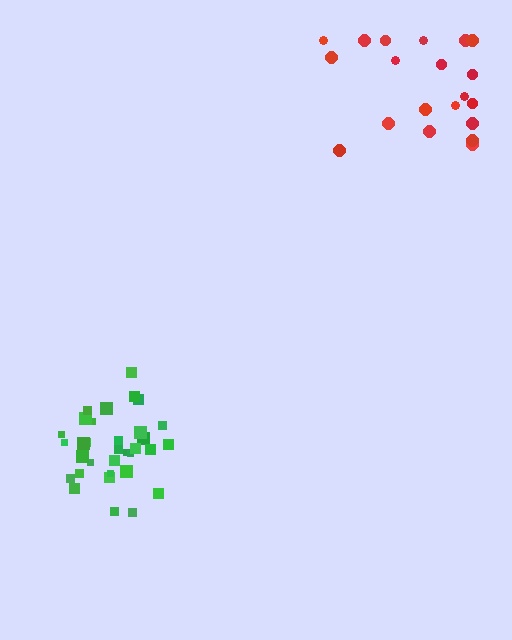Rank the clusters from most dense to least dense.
green, red.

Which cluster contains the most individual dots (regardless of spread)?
Green (33).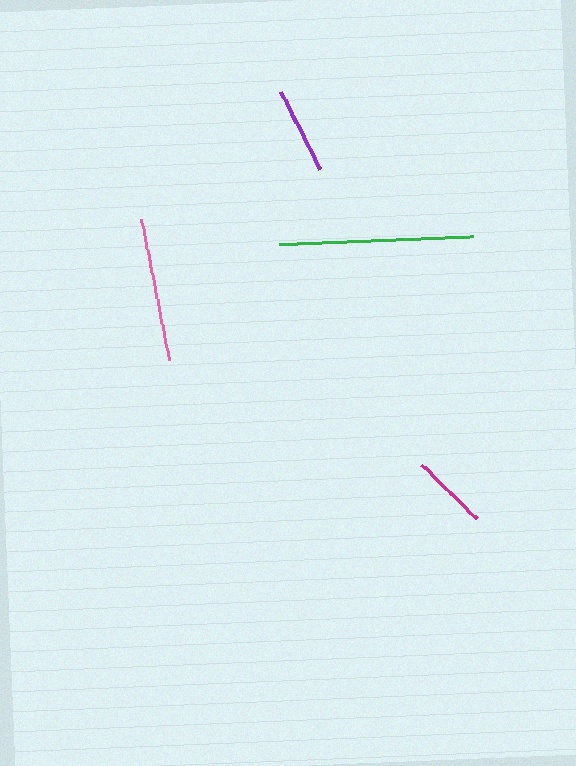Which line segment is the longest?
The green line is the longest at approximately 194 pixels.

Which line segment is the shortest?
The magenta line is the shortest at approximately 77 pixels.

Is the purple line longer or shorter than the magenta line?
The purple line is longer than the magenta line.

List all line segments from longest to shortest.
From longest to shortest: green, pink, purple, magenta.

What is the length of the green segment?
The green segment is approximately 194 pixels long.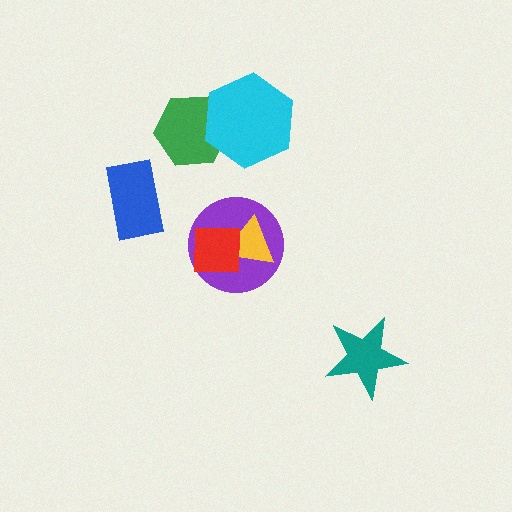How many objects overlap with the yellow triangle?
2 objects overlap with the yellow triangle.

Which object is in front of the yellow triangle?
The red square is in front of the yellow triangle.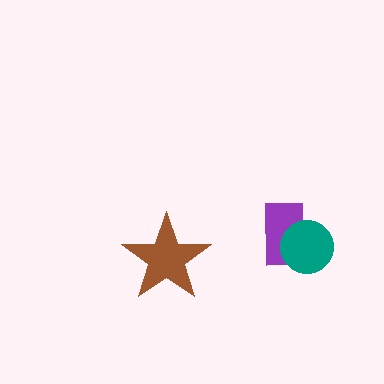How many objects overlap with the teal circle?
1 object overlaps with the teal circle.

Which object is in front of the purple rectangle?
The teal circle is in front of the purple rectangle.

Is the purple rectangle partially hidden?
Yes, it is partially covered by another shape.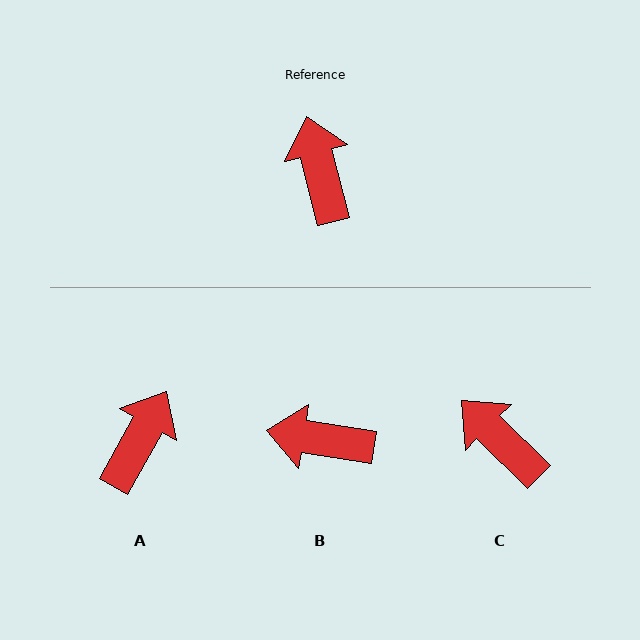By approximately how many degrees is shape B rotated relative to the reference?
Approximately 67 degrees counter-clockwise.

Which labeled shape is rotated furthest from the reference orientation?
B, about 67 degrees away.